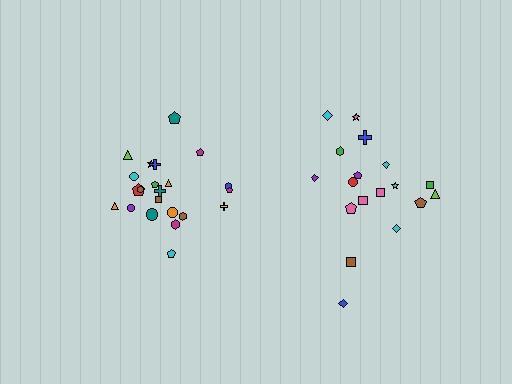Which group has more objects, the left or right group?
The left group.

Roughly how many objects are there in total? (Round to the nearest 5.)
Roughly 40 objects in total.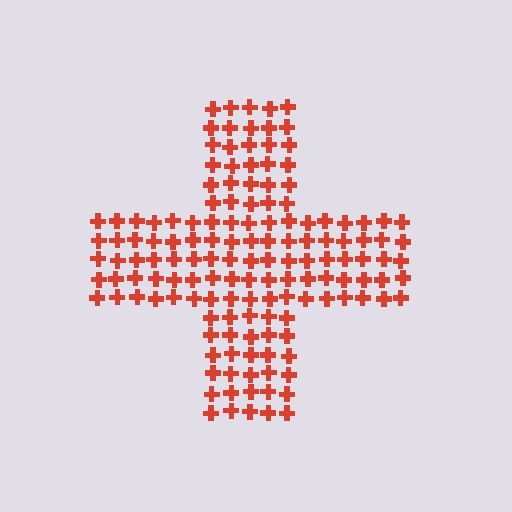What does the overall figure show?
The overall figure shows a cross.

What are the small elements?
The small elements are crosses.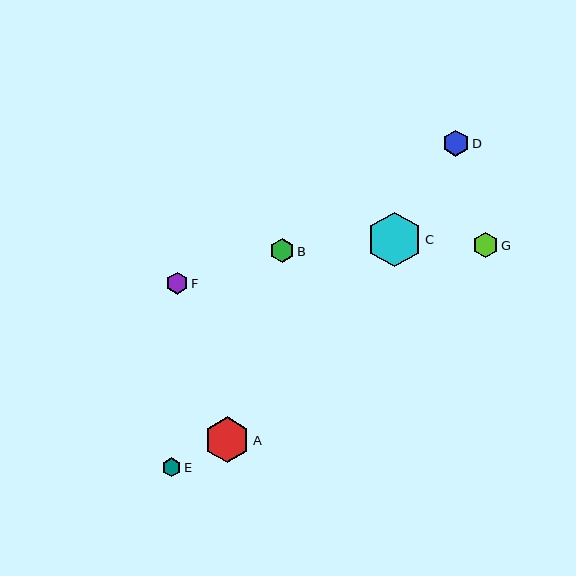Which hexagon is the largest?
Hexagon C is the largest with a size of approximately 55 pixels.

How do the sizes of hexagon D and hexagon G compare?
Hexagon D and hexagon G are approximately the same size.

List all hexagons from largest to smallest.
From largest to smallest: C, A, D, G, B, F, E.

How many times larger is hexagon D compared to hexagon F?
Hexagon D is approximately 1.2 times the size of hexagon F.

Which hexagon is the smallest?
Hexagon E is the smallest with a size of approximately 19 pixels.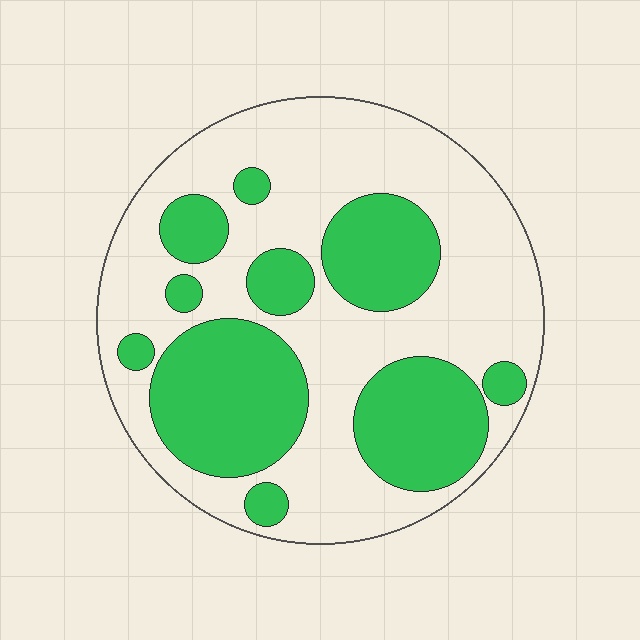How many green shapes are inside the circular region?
10.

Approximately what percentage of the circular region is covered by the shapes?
Approximately 40%.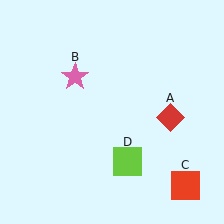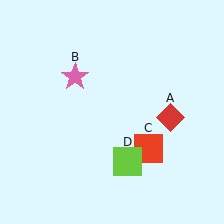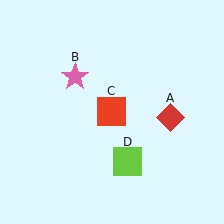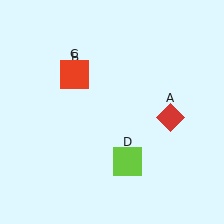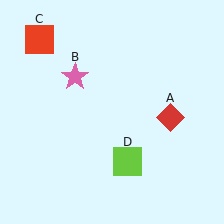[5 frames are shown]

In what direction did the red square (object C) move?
The red square (object C) moved up and to the left.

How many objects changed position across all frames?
1 object changed position: red square (object C).